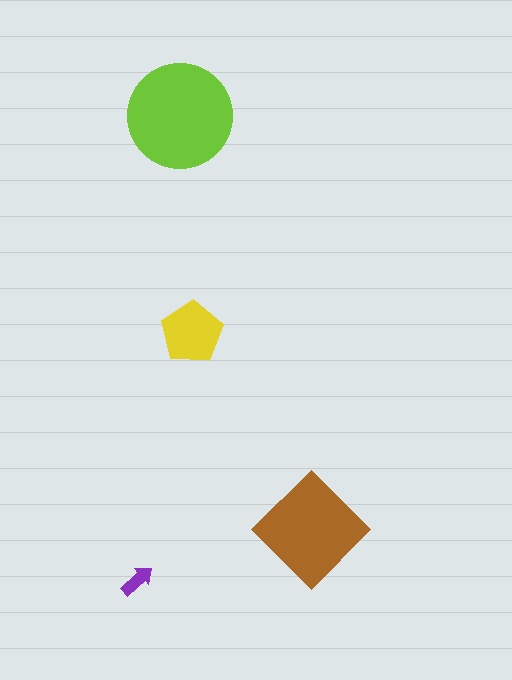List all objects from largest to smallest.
The lime circle, the brown diamond, the yellow pentagon, the purple arrow.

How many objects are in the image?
There are 4 objects in the image.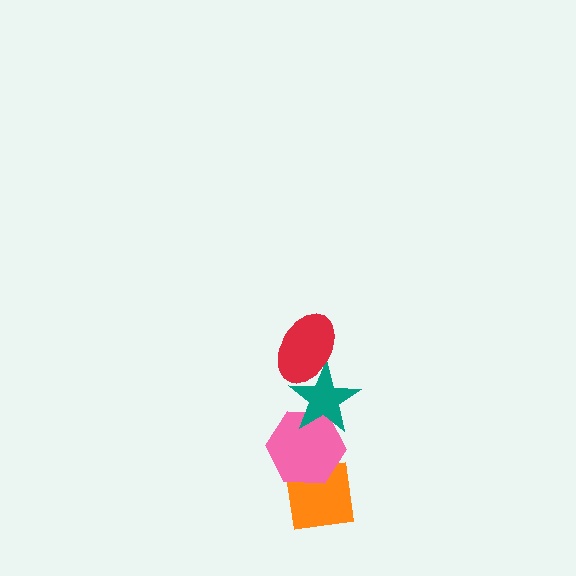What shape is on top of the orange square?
The pink hexagon is on top of the orange square.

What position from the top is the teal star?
The teal star is 2nd from the top.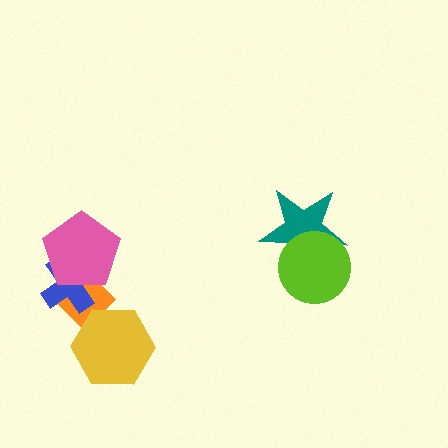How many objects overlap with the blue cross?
2 objects overlap with the blue cross.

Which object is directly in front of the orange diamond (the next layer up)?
The blue cross is directly in front of the orange diamond.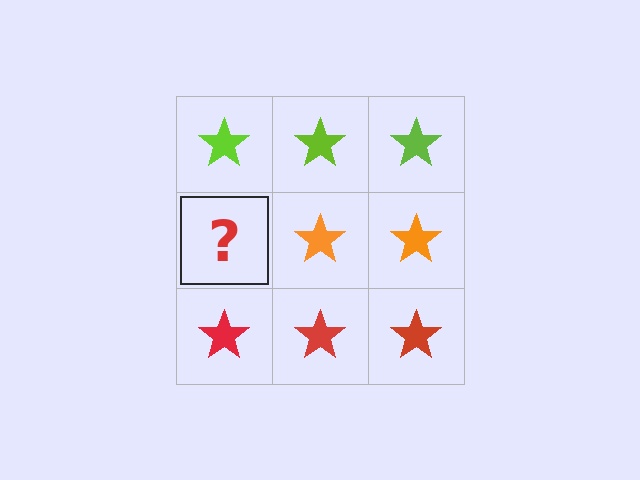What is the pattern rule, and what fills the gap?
The rule is that each row has a consistent color. The gap should be filled with an orange star.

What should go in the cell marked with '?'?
The missing cell should contain an orange star.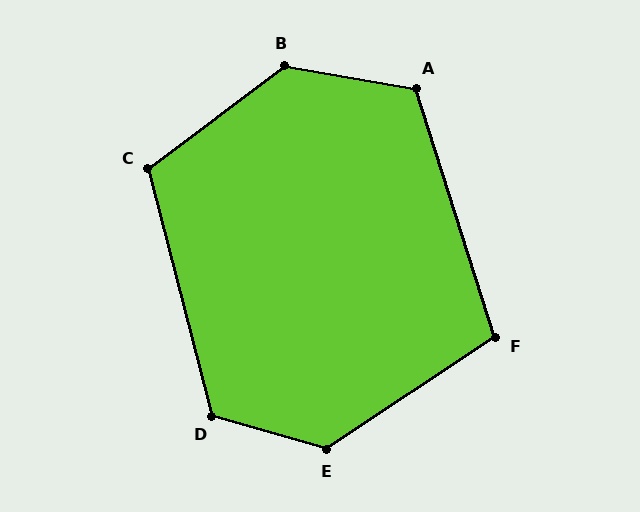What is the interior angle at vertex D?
Approximately 121 degrees (obtuse).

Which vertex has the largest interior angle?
B, at approximately 133 degrees.